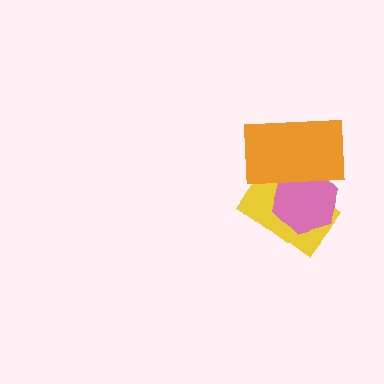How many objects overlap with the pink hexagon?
2 objects overlap with the pink hexagon.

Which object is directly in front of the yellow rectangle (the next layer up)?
The pink hexagon is directly in front of the yellow rectangle.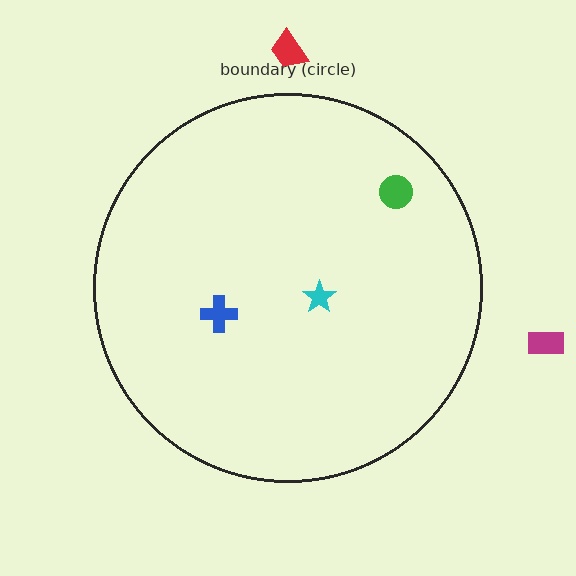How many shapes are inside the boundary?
3 inside, 2 outside.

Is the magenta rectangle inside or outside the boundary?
Outside.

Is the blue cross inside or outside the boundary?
Inside.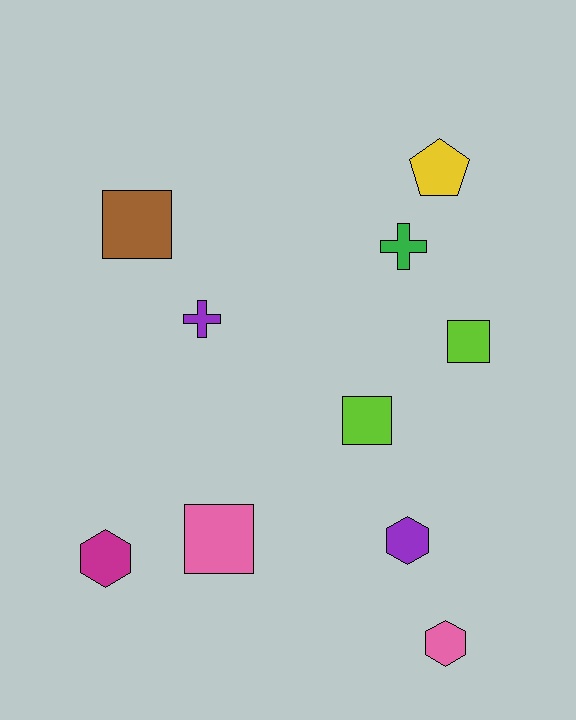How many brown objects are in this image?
There is 1 brown object.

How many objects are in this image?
There are 10 objects.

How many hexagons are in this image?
There are 3 hexagons.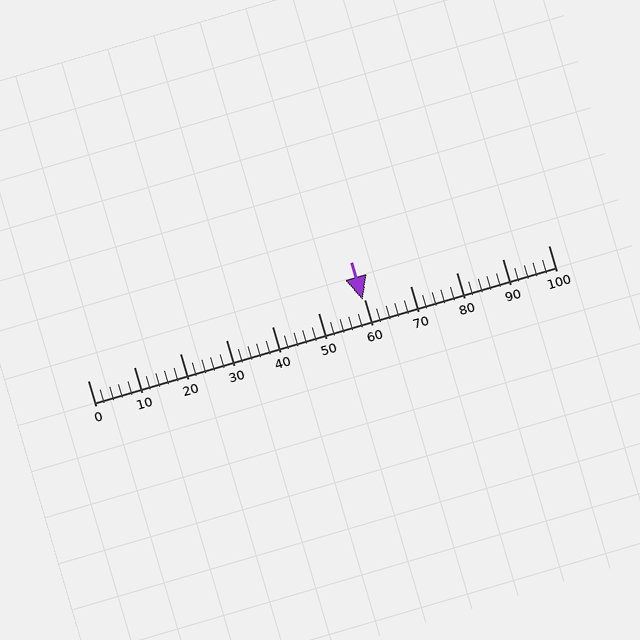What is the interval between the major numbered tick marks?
The major tick marks are spaced 10 units apart.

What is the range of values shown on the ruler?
The ruler shows values from 0 to 100.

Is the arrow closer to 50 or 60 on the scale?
The arrow is closer to 60.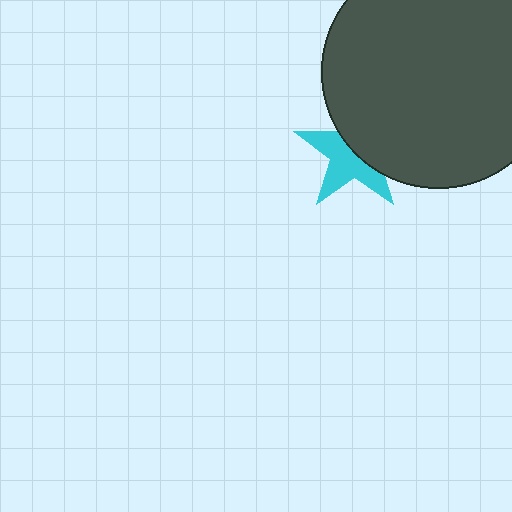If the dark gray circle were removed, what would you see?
You would see the complete cyan star.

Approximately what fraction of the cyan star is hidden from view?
Roughly 47% of the cyan star is hidden behind the dark gray circle.